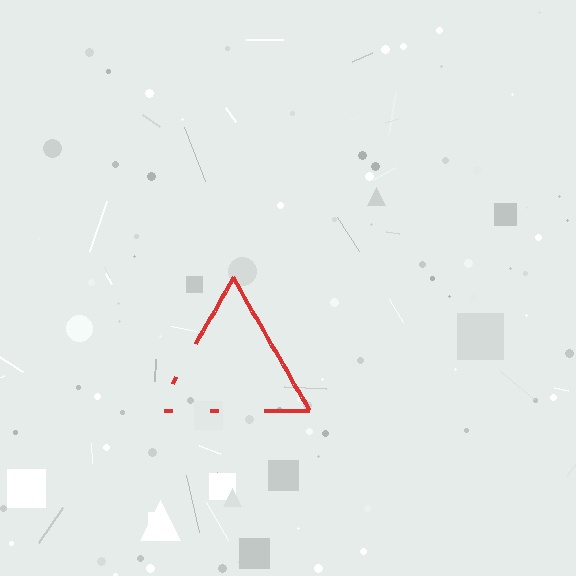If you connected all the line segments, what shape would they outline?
They would outline a triangle.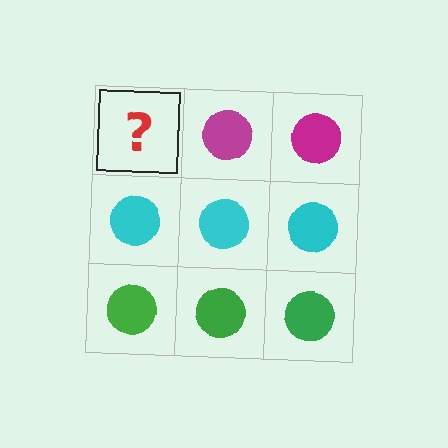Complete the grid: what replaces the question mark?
The question mark should be replaced with a magenta circle.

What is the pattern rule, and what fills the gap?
The rule is that each row has a consistent color. The gap should be filled with a magenta circle.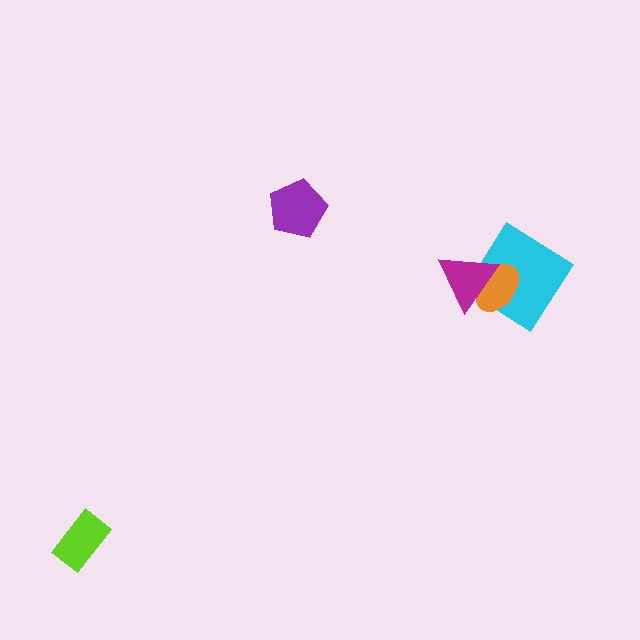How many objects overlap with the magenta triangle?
2 objects overlap with the magenta triangle.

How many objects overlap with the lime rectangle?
0 objects overlap with the lime rectangle.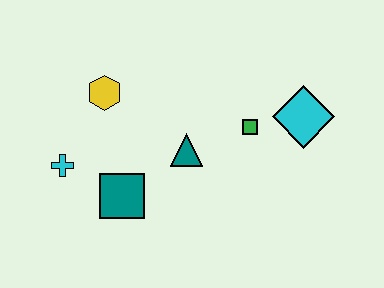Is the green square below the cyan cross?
No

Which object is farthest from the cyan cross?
The cyan diamond is farthest from the cyan cross.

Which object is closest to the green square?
The cyan diamond is closest to the green square.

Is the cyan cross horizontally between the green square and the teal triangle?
No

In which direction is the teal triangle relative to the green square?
The teal triangle is to the left of the green square.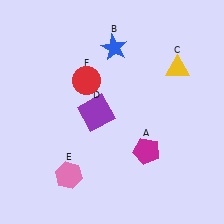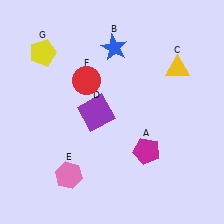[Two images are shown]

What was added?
A yellow pentagon (G) was added in Image 2.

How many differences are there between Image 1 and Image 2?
There is 1 difference between the two images.